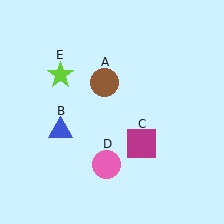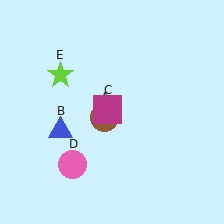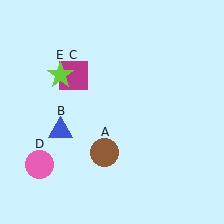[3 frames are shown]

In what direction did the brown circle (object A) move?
The brown circle (object A) moved down.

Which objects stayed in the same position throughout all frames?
Blue triangle (object B) and lime star (object E) remained stationary.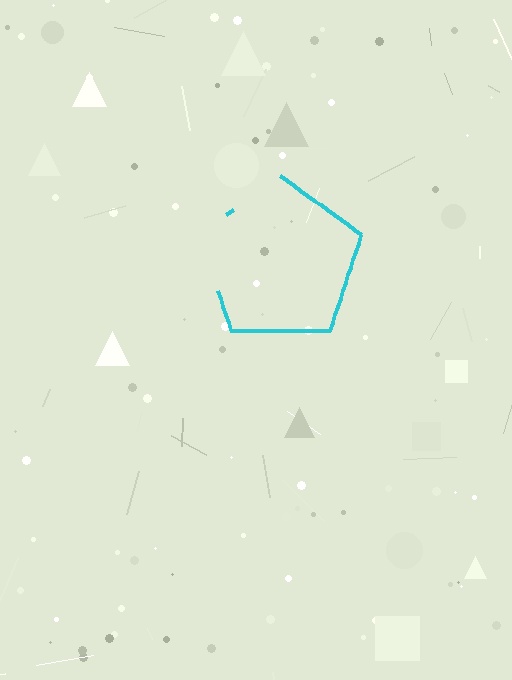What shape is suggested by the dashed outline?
The dashed outline suggests a pentagon.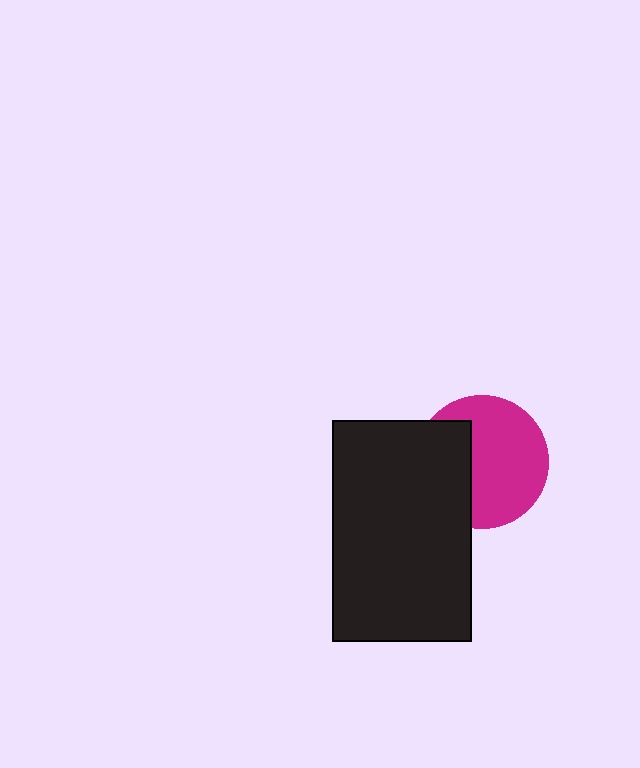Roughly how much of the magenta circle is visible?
About half of it is visible (roughly 64%).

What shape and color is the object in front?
The object in front is a black rectangle.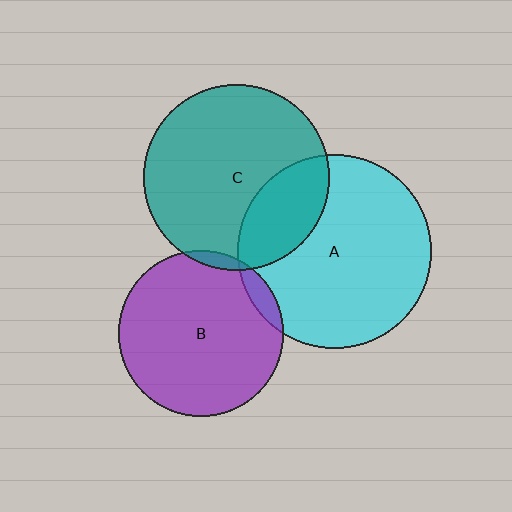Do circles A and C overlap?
Yes.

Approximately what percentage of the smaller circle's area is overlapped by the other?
Approximately 25%.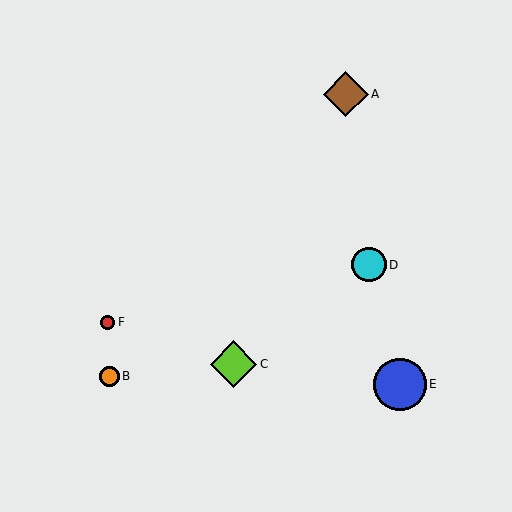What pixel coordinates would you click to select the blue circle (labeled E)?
Click at (400, 384) to select the blue circle E.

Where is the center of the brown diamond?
The center of the brown diamond is at (346, 94).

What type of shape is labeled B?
Shape B is an orange circle.